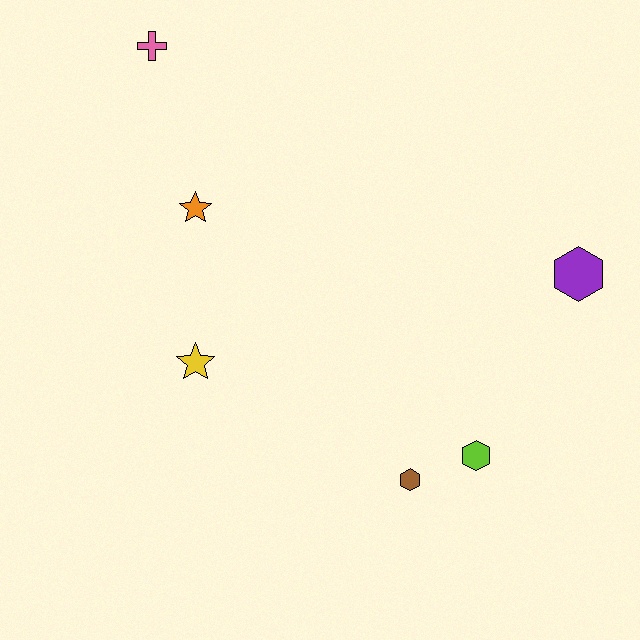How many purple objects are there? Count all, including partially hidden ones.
There is 1 purple object.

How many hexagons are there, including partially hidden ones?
There are 3 hexagons.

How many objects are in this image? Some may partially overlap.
There are 6 objects.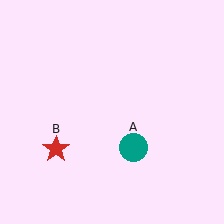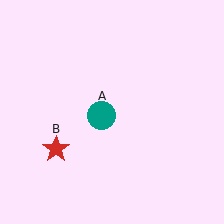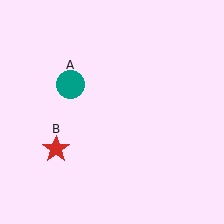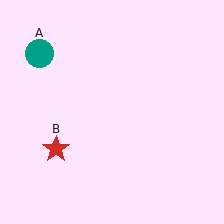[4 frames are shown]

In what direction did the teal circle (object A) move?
The teal circle (object A) moved up and to the left.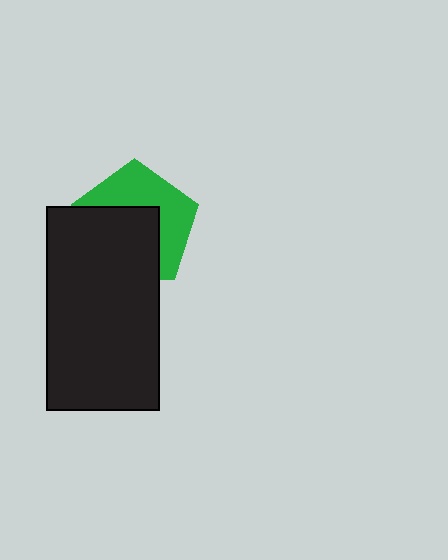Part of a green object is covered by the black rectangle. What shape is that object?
It is a pentagon.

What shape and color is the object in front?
The object in front is a black rectangle.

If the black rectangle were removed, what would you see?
You would see the complete green pentagon.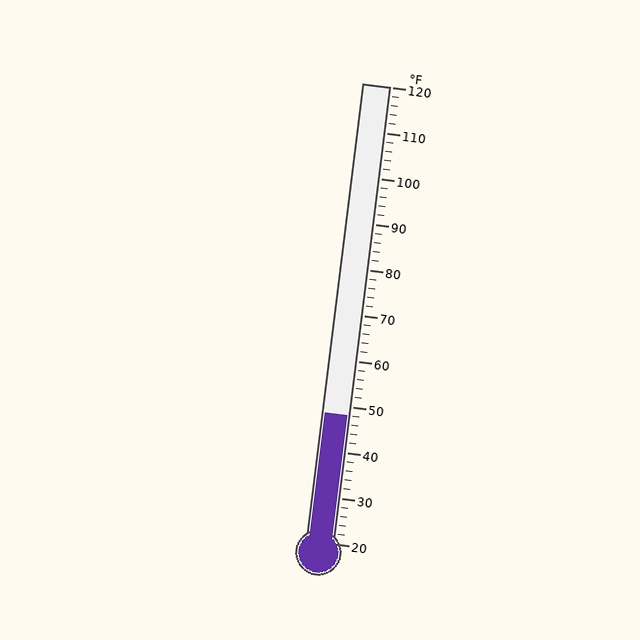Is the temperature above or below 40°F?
The temperature is above 40°F.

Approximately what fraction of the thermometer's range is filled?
The thermometer is filled to approximately 30% of its range.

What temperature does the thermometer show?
The thermometer shows approximately 48°F.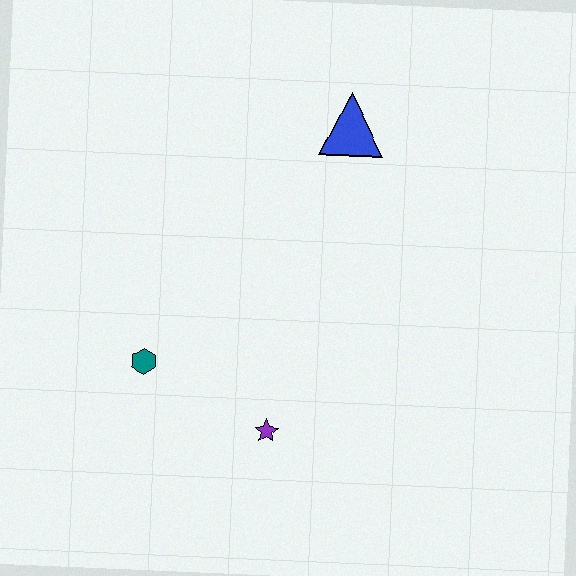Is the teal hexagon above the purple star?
Yes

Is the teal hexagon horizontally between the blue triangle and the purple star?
No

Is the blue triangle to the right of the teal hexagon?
Yes